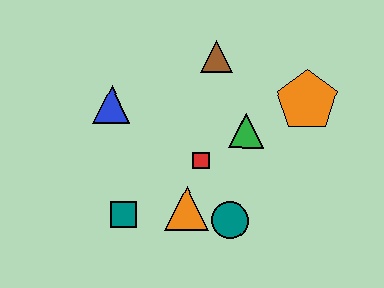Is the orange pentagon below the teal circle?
No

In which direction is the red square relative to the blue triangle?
The red square is to the right of the blue triangle.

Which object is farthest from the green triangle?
The teal square is farthest from the green triangle.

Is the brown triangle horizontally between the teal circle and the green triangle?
No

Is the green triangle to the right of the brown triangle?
Yes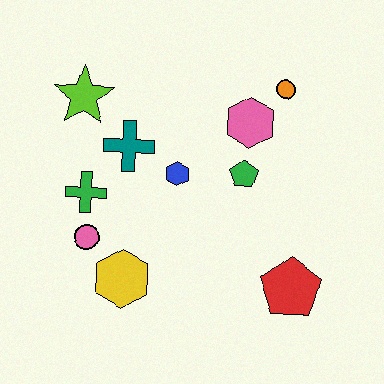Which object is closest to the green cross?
The pink circle is closest to the green cross.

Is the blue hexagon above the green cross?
Yes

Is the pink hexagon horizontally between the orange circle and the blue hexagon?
Yes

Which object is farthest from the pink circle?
The orange circle is farthest from the pink circle.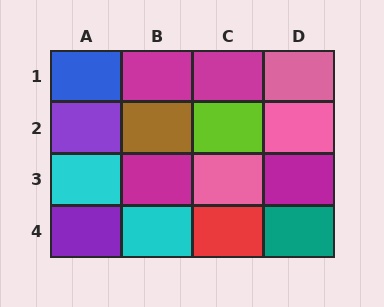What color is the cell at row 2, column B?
Brown.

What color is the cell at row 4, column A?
Purple.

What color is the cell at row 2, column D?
Pink.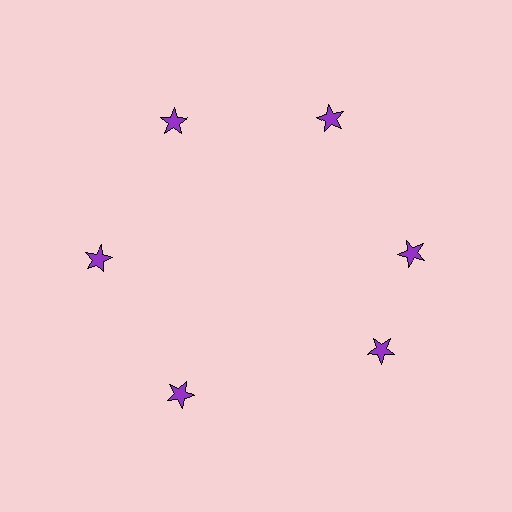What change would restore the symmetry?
The symmetry would be restored by rotating it back into even spacing with its neighbors so that all 6 stars sit at equal angles and equal distance from the center.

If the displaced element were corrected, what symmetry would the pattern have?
It would have 6-fold rotational symmetry — the pattern would map onto itself every 60 degrees.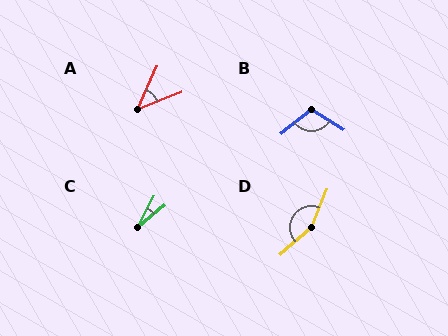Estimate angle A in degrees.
Approximately 44 degrees.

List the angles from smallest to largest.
C (22°), A (44°), B (109°), D (152°).